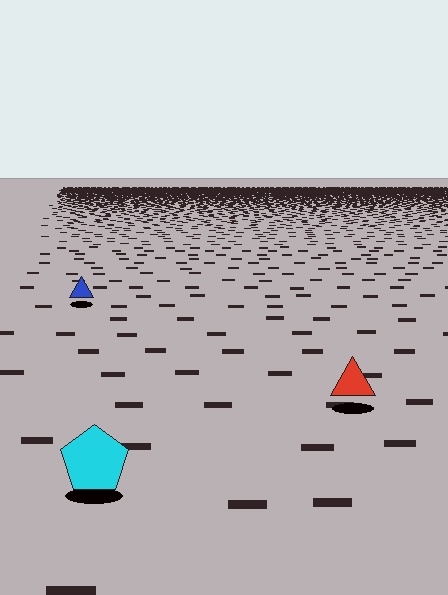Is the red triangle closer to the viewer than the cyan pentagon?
No. The cyan pentagon is closer — you can tell from the texture gradient: the ground texture is coarser near it.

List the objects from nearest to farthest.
From nearest to farthest: the cyan pentagon, the red triangle, the blue triangle.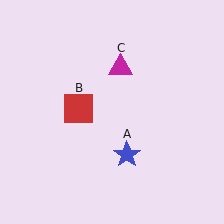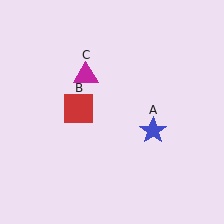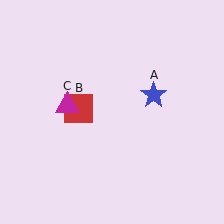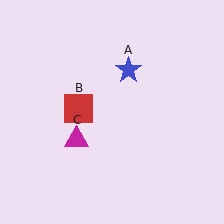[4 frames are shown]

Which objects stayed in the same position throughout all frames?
Red square (object B) remained stationary.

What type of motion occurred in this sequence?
The blue star (object A), magenta triangle (object C) rotated counterclockwise around the center of the scene.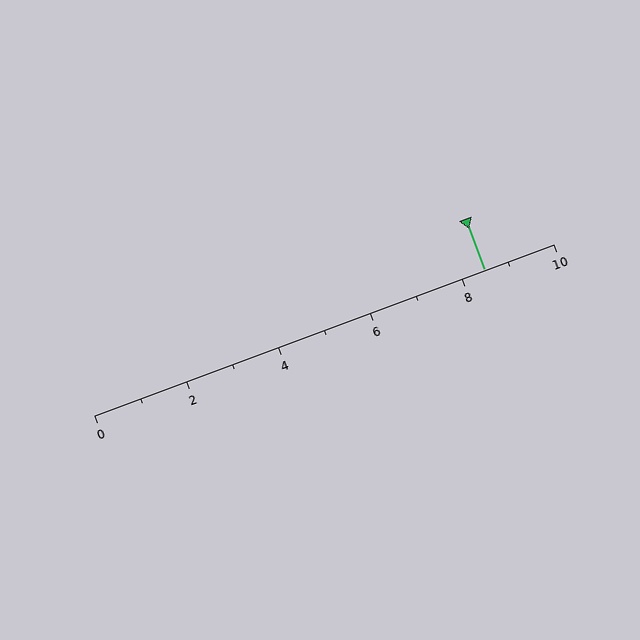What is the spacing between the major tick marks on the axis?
The major ticks are spaced 2 apart.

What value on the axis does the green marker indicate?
The marker indicates approximately 8.5.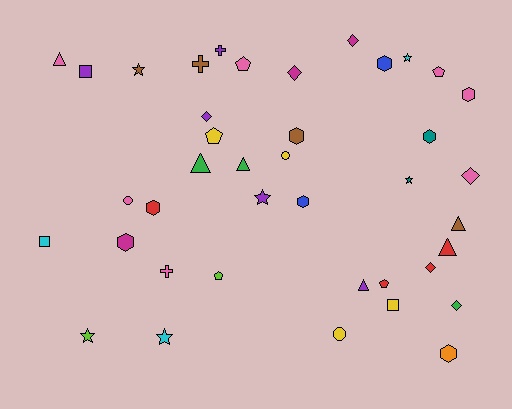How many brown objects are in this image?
There are 4 brown objects.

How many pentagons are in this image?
There are 5 pentagons.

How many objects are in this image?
There are 40 objects.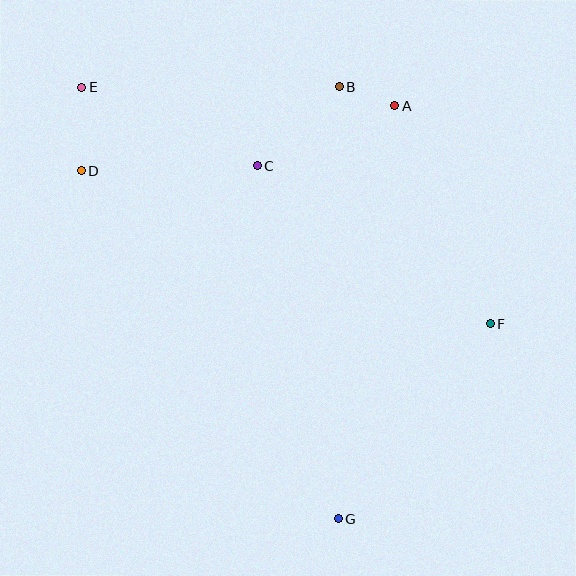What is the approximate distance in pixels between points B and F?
The distance between B and F is approximately 280 pixels.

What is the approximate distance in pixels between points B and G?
The distance between B and G is approximately 432 pixels.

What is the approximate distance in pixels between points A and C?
The distance between A and C is approximately 149 pixels.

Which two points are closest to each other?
Points A and B are closest to each other.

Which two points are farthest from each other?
Points E and G are farthest from each other.